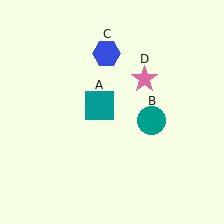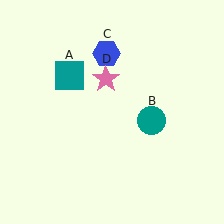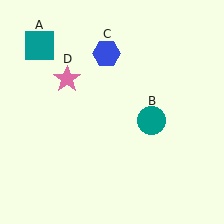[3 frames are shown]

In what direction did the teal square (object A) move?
The teal square (object A) moved up and to the left.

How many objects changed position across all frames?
2 objects changed position: teal square (object A), pink star (object D).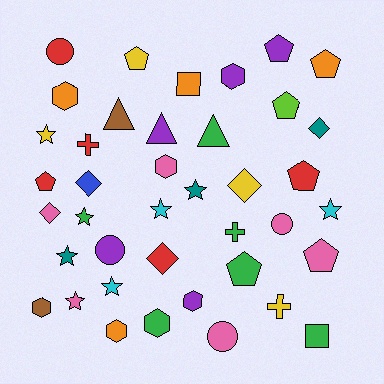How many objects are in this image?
There are 40 objects.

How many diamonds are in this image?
There are 5 diamonds.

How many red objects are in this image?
There are 5 red objects.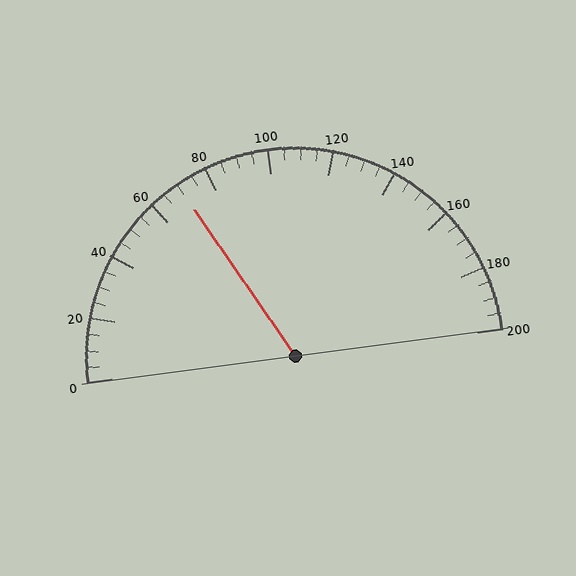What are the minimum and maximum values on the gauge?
The gauge ranges from 0 to 200.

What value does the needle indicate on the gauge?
The needle indicates approximately 70.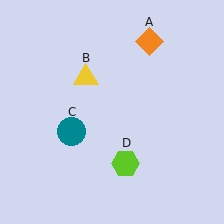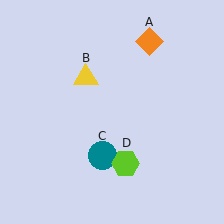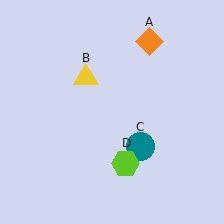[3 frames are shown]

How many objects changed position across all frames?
1 object changed position: teal circle (object C).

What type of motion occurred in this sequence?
The teal circle (object C) rotated counterclockwise around the center of the scene.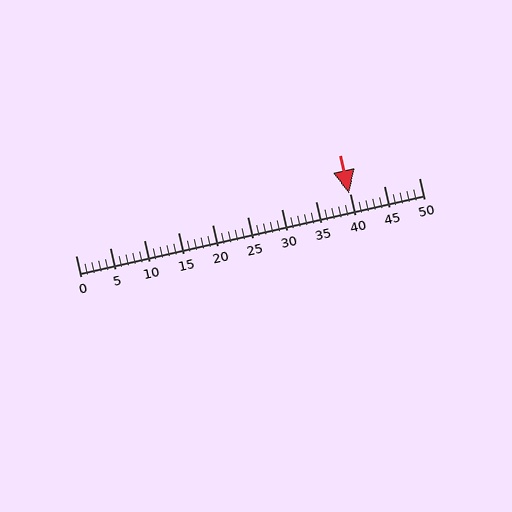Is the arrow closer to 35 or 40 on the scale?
The arrow is closer to 40.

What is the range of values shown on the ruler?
The ruler shows values from 0 to 50.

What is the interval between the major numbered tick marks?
The major tick marks are spaced 5 units apart.